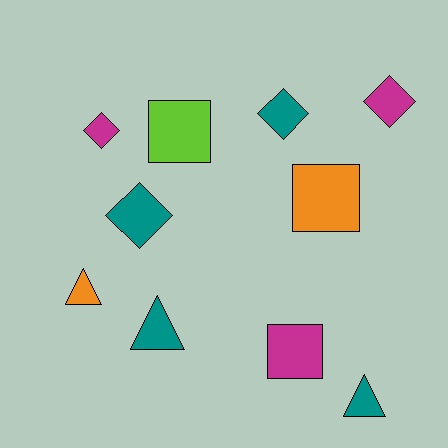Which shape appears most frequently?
Diamond, with 4 objects.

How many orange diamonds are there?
There are no orange diamonds.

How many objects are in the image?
There are 10 objects.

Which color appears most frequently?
Teal, with 4 objects.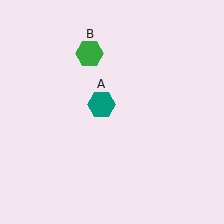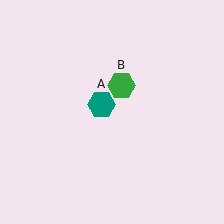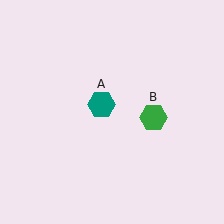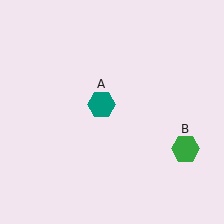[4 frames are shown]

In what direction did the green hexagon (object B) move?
The green hexagon (object B) moved down and to the right.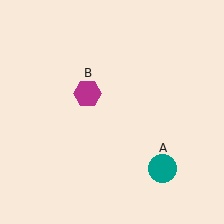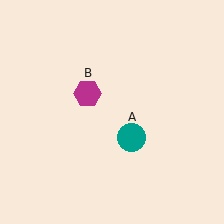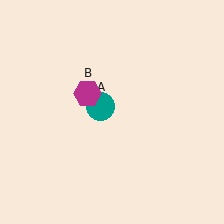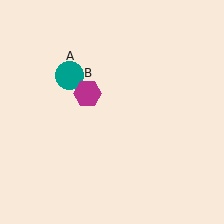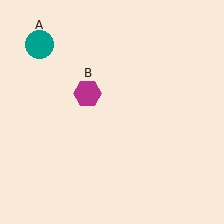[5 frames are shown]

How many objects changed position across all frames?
1 object changed position: teal circle (object A).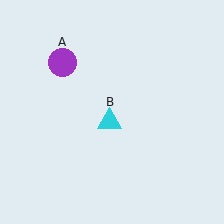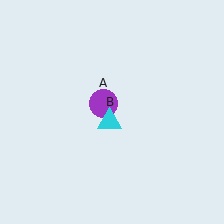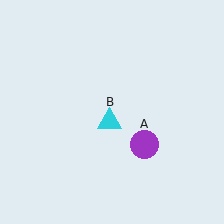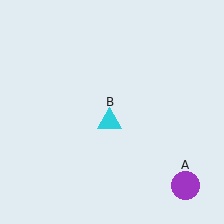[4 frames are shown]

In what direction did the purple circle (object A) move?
The purple circle (object A) moved down and to the right.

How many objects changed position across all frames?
1 object changed position: purple circle (object A).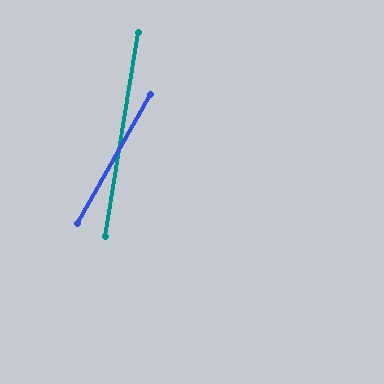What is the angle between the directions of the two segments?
Approximately 20 degrees.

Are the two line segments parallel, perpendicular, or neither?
Neither parallel nor perpendicular — they differ by about 20°.